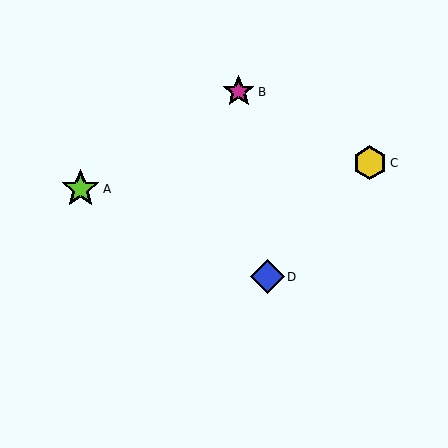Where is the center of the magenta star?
The center of the magenta star is at (239, 92).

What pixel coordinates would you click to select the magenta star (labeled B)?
Click at (239, 92) to select the magenta star B.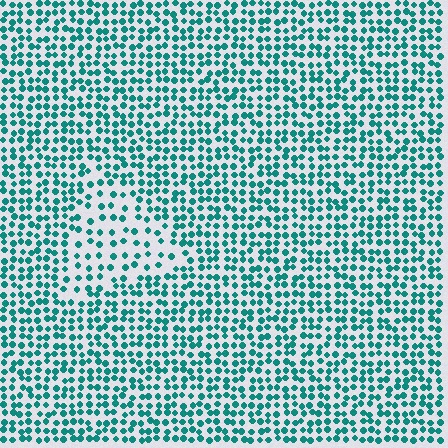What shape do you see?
I see a triangle.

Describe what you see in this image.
The image contains small teal elements arranged at two different densities. A triangle-shaped region is visible where the elements are less densely packed than the surrounding area.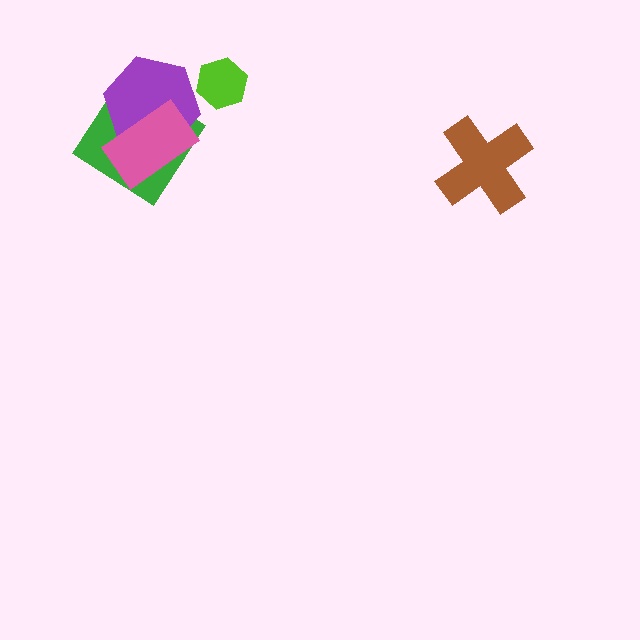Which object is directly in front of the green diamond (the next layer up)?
The purple hexagon is directly in front of the green diamond.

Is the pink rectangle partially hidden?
No, no other shape covers it.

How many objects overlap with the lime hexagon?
0 objects overlap with the lime hexagon.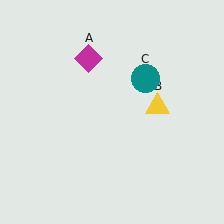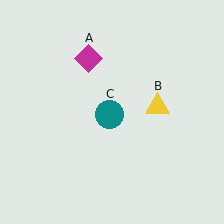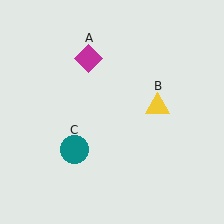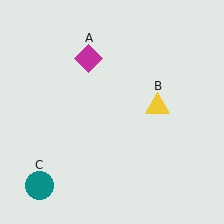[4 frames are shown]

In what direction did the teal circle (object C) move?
The teal circle (object C) moved down and to the left.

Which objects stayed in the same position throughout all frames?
Magenta diamond (object A) and yellow triangle (object B) remained stationary.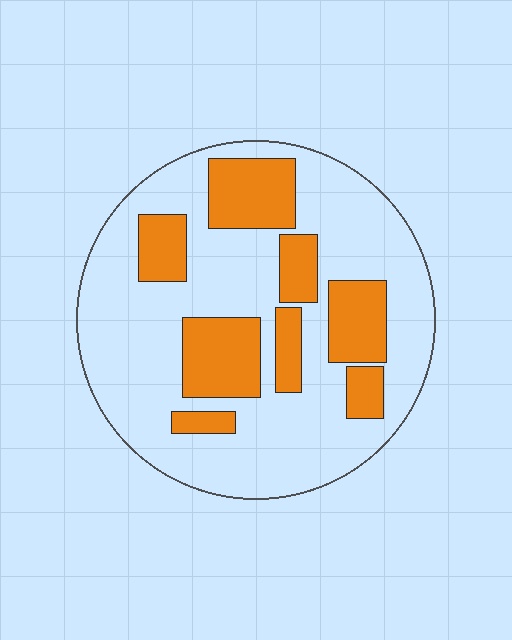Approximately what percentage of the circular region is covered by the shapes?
Approximately 30%.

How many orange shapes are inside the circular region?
8.